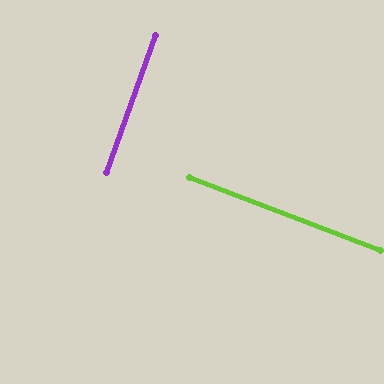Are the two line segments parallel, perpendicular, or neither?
Perpendicular — they meet at approximately 89°.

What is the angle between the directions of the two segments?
Approximately 89 degrees.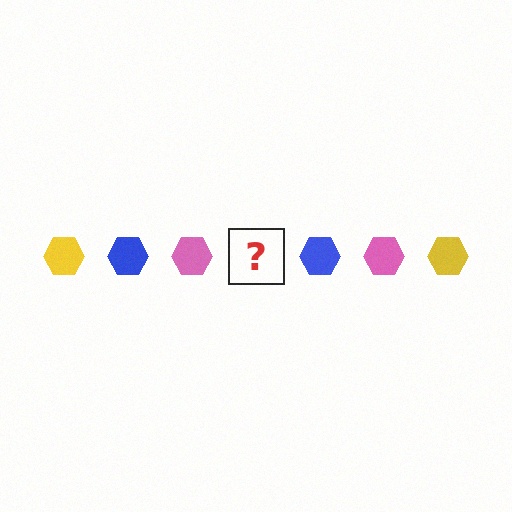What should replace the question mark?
The question mark should be replaced with a yellow hexagon.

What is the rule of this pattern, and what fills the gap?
The rule is that the pattern cycles through yellow, blue, pink hexagons. The gap should be filled with a yellow hexagon.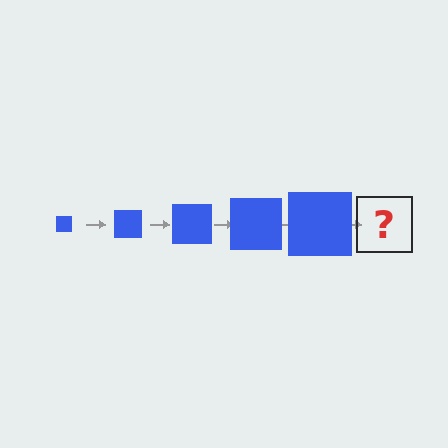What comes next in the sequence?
The next element should be a blue square, larger than the previous one.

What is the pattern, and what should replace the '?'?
The pattern is that the square gets progressively larger each step. The '?' should be a blue square, larger than the previous one.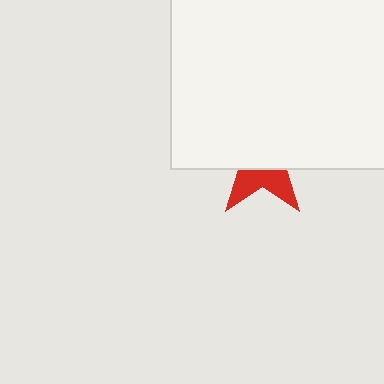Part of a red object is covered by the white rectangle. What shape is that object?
It is a star.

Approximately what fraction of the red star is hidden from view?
Roughly 64% of the red star is hidden behind the white rectangle.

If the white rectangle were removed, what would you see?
You would see the complete red star.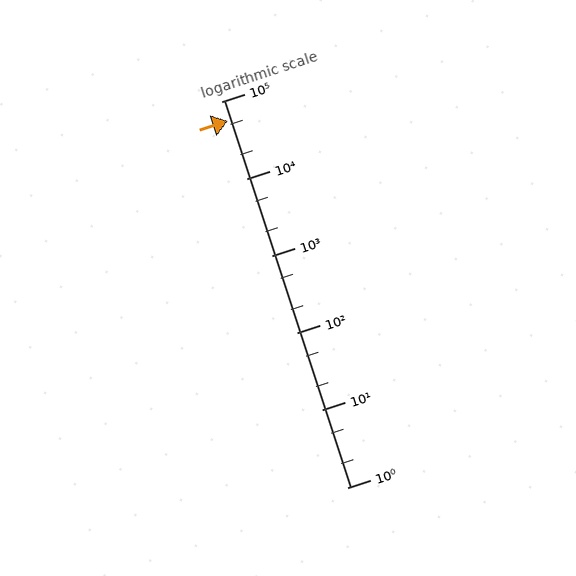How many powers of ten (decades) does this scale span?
The scale spans 5 decades, from 1 to 100000.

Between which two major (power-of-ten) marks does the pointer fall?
The pointer is between 10000 and 100000.